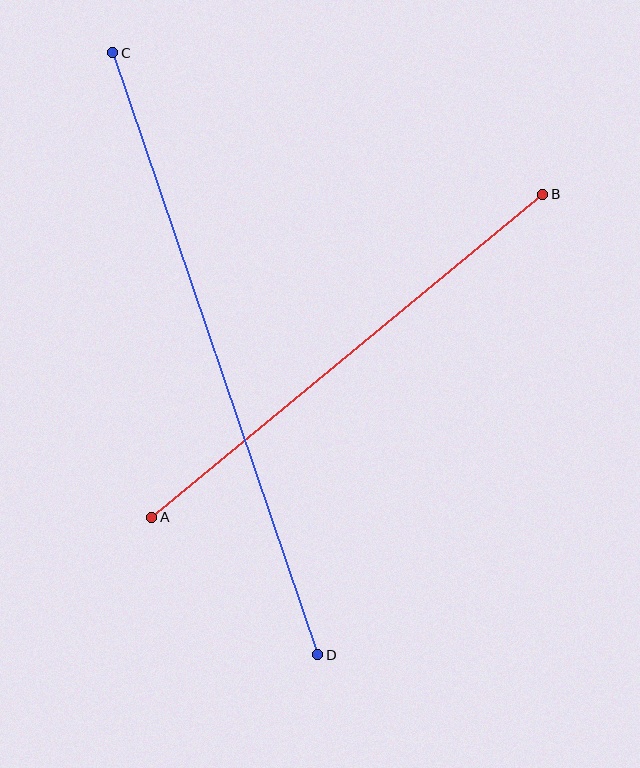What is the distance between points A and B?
The distance is approximately 507 pixels.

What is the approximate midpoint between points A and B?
The midpoint is at approximately (347, 356) pixels.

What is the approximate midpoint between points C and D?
The midpoint is at approximately (215, 354) pixels.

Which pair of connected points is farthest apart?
Points C and D are farthest apart.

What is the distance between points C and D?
The distance is approximately 636 pixels.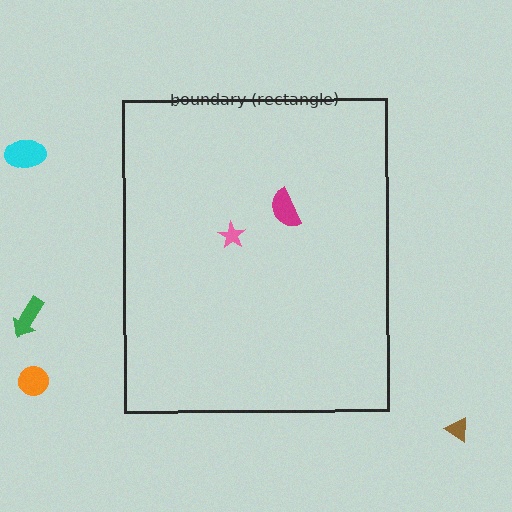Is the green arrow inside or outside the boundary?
Outside.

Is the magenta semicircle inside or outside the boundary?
Inside.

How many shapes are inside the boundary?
2 inside, 4 outside.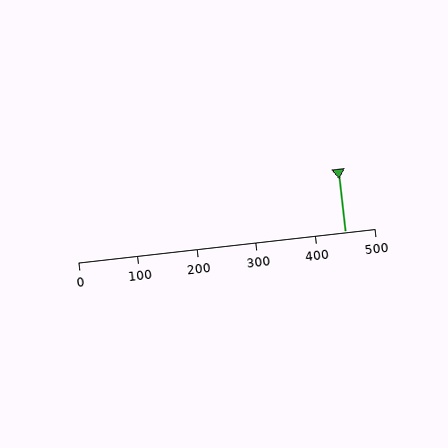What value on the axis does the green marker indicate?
The marker indicates approximately 450.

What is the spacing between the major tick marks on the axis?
The major ticks are spaced 100 apart.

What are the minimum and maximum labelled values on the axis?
The axis runs from 0 to 500.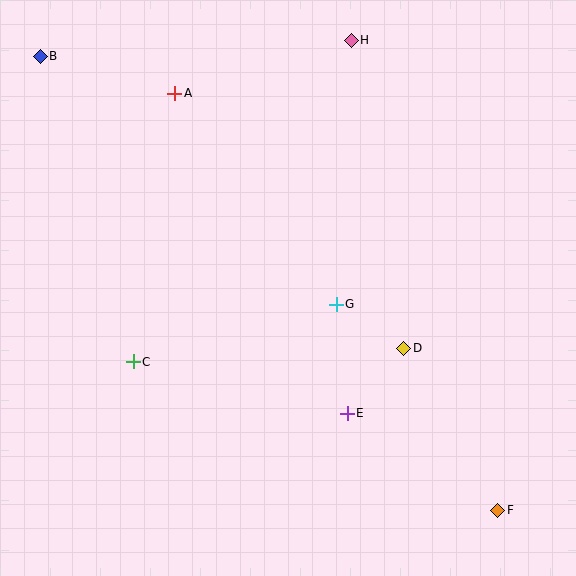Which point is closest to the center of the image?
Point G at (336, 304) is closest to the center.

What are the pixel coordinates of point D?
Point D is at (404, 348).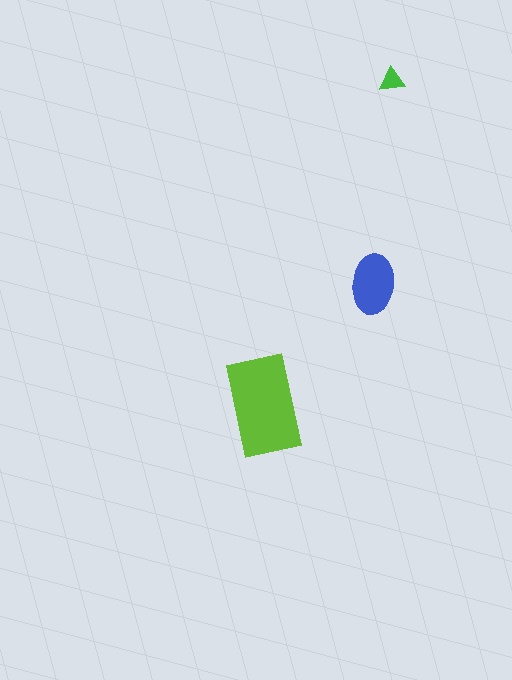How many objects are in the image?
There are 3 objects in the image.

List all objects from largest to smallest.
The lime rectangle, the blue ellipse, the green triangle.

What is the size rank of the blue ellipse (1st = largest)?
2nd.